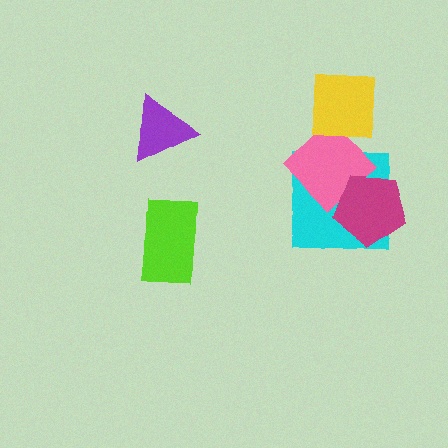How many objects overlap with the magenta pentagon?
2 objects overlap with the magenta pentagon.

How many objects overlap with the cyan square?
2 objects overlap with the cyan square.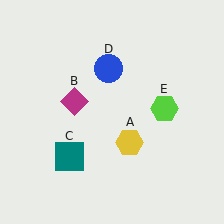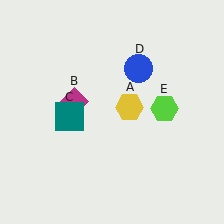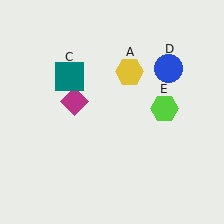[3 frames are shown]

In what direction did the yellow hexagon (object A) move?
The yellow hexagon (object A) moved up.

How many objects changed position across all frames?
3 objects changed position: yellow hexagon (object A), teal square (object C), blue circle (object D).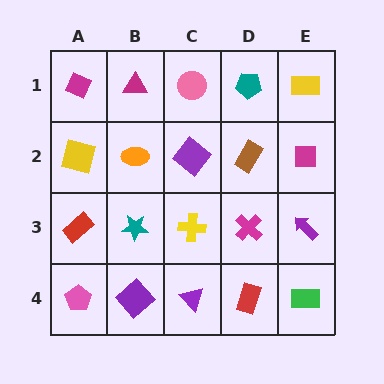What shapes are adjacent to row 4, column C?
A yellow cross (row 3, column C), a purple diamond (row 4, column B), a red rectangle (row 4, column D).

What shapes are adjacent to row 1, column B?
An orange ellipse (row 2, column B), a magenta diamond (row 1, column A), a pink circle (row 1, column C).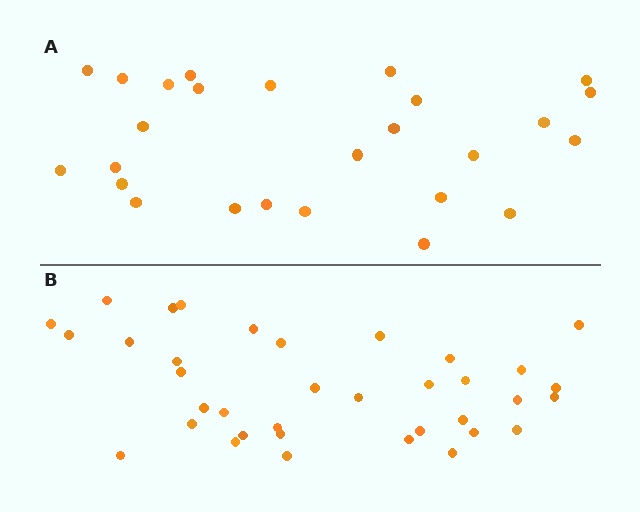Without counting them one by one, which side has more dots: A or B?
Region B (the bottom region) has more dots.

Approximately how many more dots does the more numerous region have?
Region B has roughly 10 or so more dots than region A.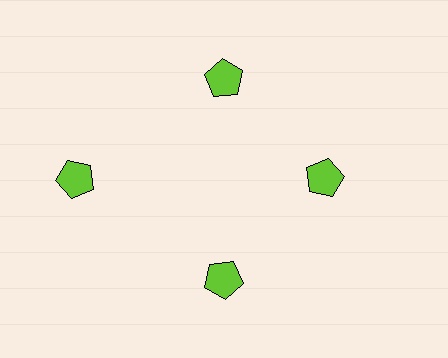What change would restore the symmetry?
The symmetry would be restored by moving it inward, back onto the ring so that all 4 pentagons sit at equal angles and equal distance from the center.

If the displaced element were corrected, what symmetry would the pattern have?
It would have 4-fold rotational symmetry — the pattern would map onto itself every 90 degrees.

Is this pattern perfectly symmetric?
No. The 4 lime pentagons are arranged in a ring, but one element near the 9 o'clock position is pushed outward from the center, breaking the 4-fold rotational symmetry.